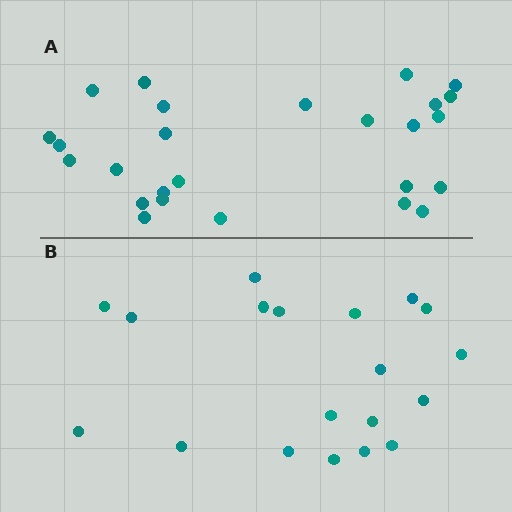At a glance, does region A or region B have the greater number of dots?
Region A (the top region) has more dots.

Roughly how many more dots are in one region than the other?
Region A has roughly 8 or so more dots than region B.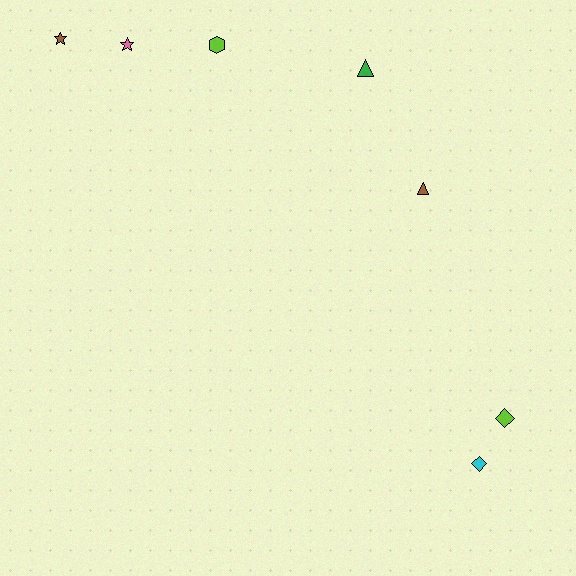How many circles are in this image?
There are no circles.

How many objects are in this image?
There are 7 objects.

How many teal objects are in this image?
There are no teal objects.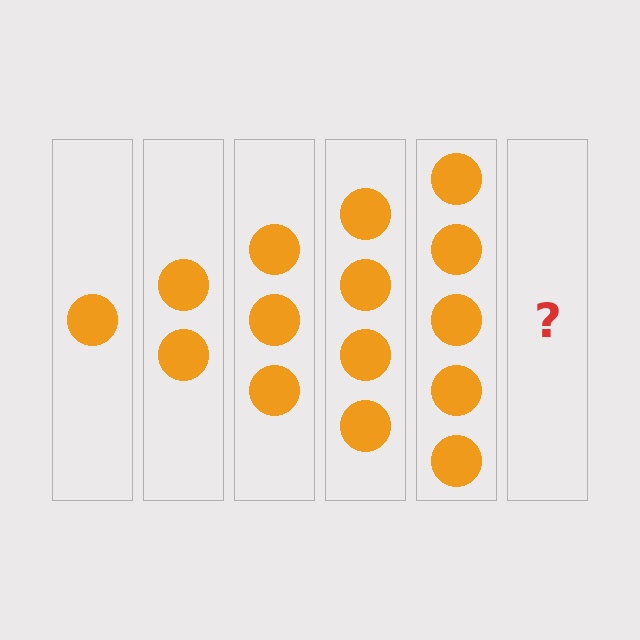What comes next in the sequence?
The next element should be 6 circles.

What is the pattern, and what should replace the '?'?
The pattern is that each step adds one more circle. The '?' should be 6 circles.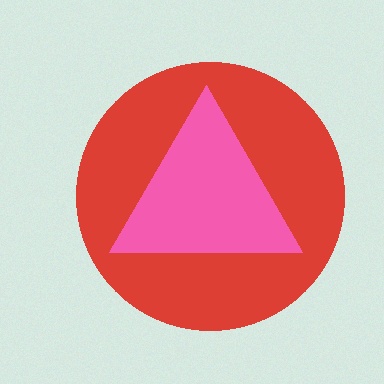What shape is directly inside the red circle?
The pink triangle.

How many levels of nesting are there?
2.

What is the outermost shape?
The red circle.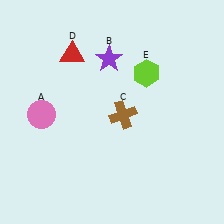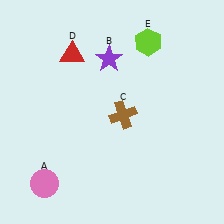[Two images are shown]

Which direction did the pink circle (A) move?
The pink circle (A) moved down.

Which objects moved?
The objects that moved are: the pink circle (A), the lime hexagon (E).